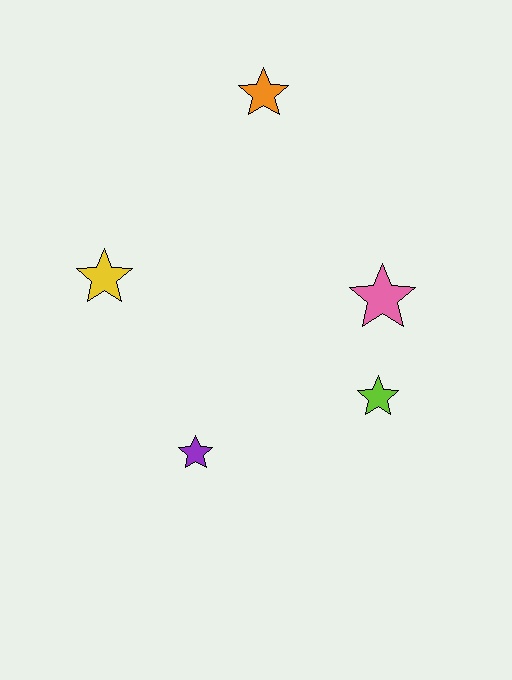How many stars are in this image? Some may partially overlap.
There are 5 stars.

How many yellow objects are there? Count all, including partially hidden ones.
There is 1 yellow object.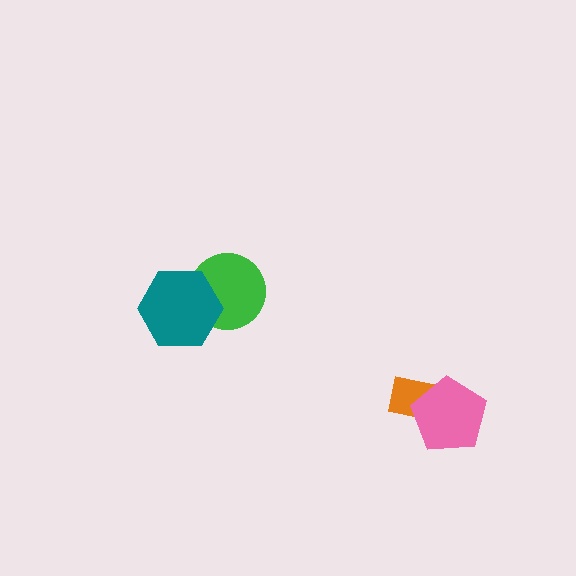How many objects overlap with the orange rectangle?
1 object overlaps with the orange rectangle.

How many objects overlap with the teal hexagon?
1 object overlaps with the teal hexagon.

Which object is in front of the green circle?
The teal hexagon is in front of the green circle.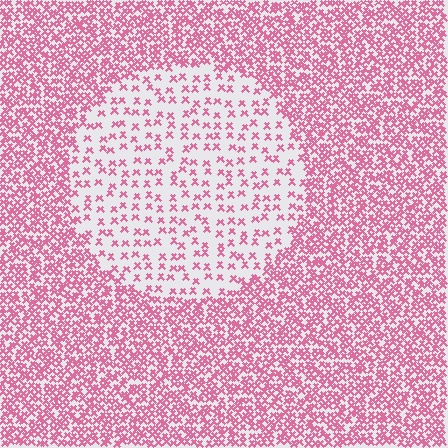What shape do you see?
I see a circle.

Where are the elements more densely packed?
The elements are more densely packed outside the circle boundary.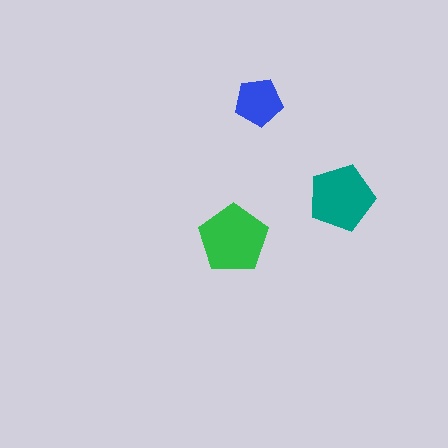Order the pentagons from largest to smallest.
the green one, the teal one, the blue one.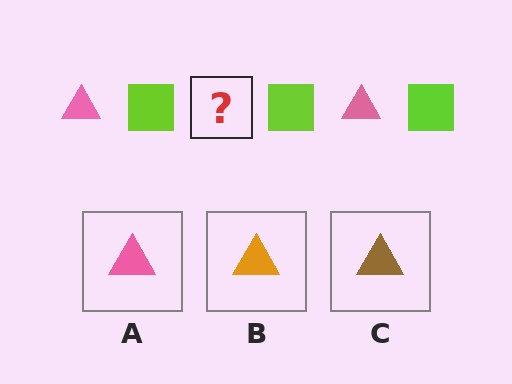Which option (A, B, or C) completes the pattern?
A.